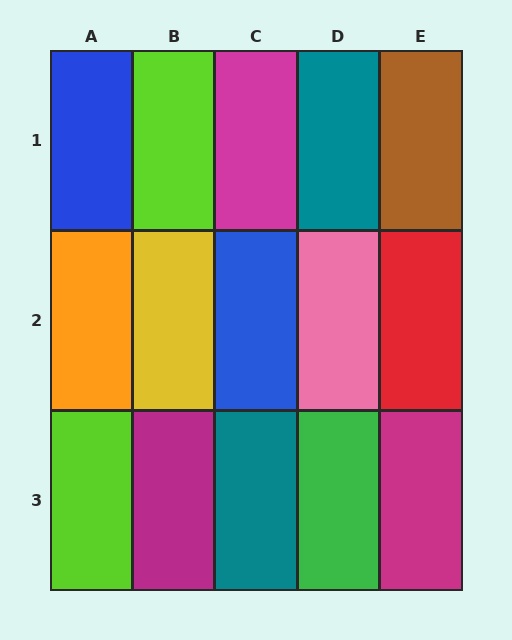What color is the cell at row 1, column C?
Magenta.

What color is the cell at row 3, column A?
Lime.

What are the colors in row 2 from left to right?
Orange, yellow, blue, pink, red.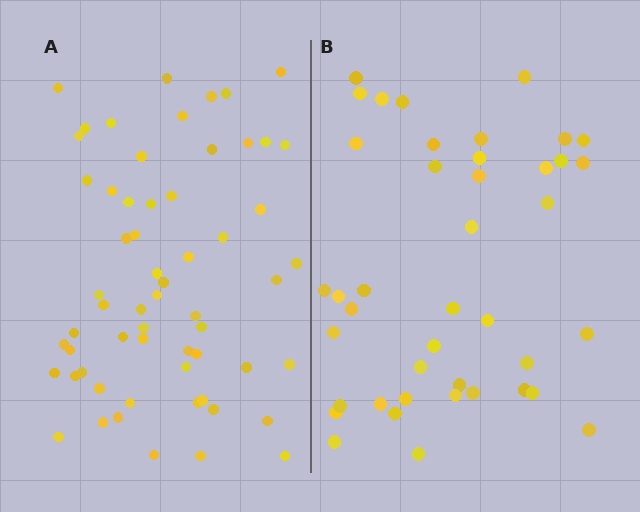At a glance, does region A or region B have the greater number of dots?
Region A (the left region) has more dots.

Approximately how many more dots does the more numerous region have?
Region A has approximately 20 more dots than region B.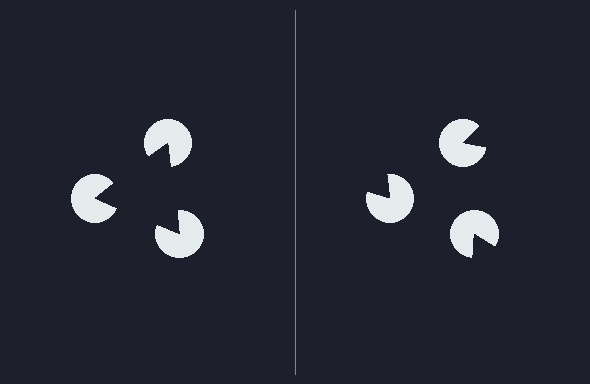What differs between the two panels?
The pac-man discs are positioned identically on both sides; only the wedge orientations differ. On the left they align to a triangle; on the right they are misaligned.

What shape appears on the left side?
An illusory triangle.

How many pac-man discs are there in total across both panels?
6 — 3 on each side.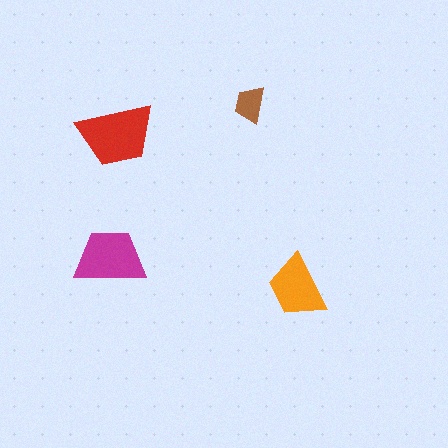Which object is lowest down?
The orange trapezoid is bottommost.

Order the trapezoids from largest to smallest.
the red one, the magenta one, the orange one, the brown one.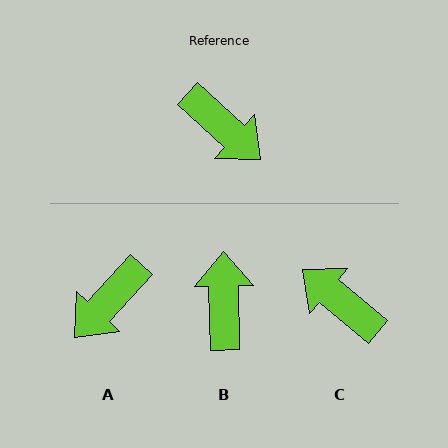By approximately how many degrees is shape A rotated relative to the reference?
Approximately 90 degrees clockwise.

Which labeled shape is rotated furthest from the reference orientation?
C, about 177 degrees away.